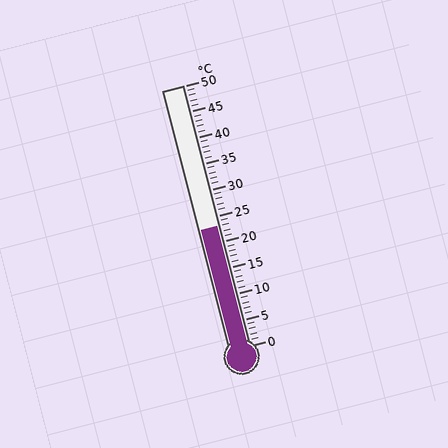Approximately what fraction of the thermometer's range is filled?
The thermometer is filled to approximately 45% of its range.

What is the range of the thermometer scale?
The thermometer scale ranges from 0°C to 50°C.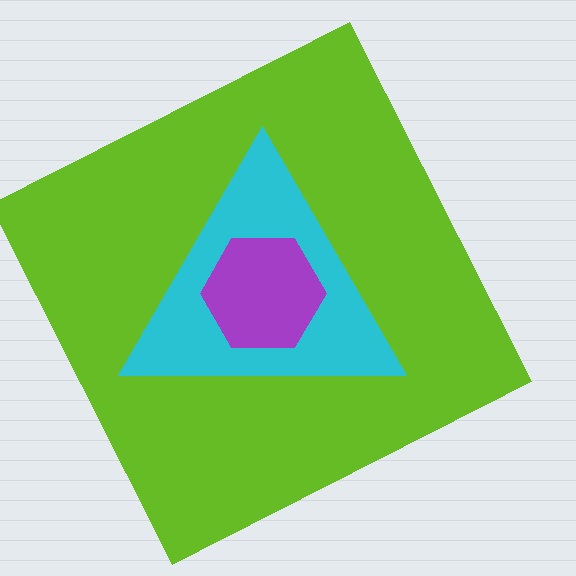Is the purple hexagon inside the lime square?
Yes.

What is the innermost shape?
The purple hexagon.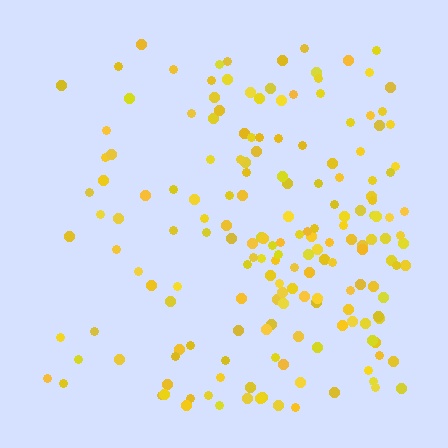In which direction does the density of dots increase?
From left to right, with the right side densest.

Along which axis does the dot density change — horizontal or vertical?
Horizontal.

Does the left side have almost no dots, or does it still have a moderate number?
Still a moderate number, just noticeably fewer than the right.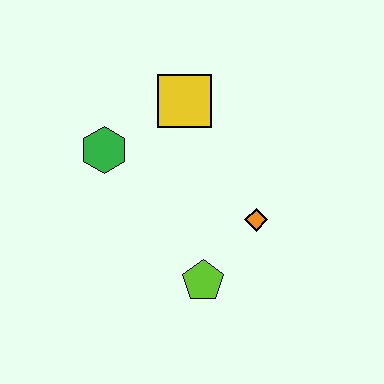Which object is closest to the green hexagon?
The yellow square is closest to the green hexagon.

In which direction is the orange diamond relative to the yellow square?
The orange diamond is below the yellow square.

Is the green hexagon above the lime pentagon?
Yes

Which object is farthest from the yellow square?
The lime pentagon is farthest from the yellow square.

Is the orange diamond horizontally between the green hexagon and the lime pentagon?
No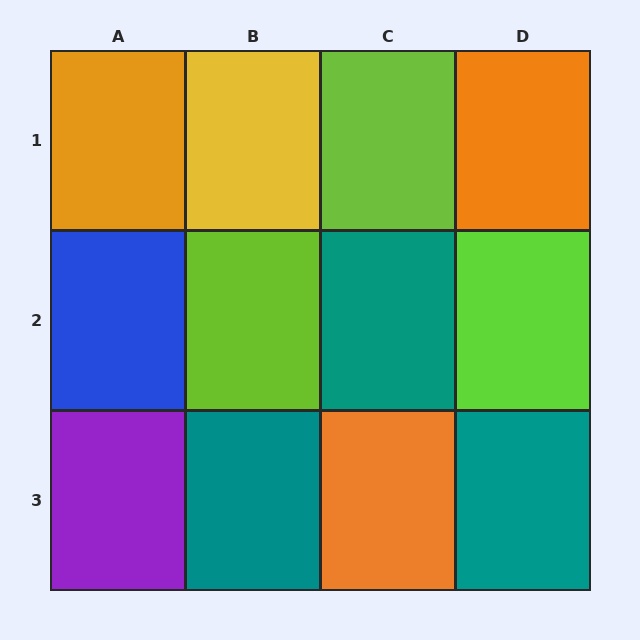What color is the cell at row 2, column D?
Lime.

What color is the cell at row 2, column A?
Blue.